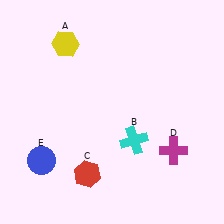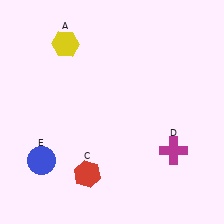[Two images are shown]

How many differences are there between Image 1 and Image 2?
There is 1 difference between the two images.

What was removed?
The cyan cross (B) was removed in Image 2.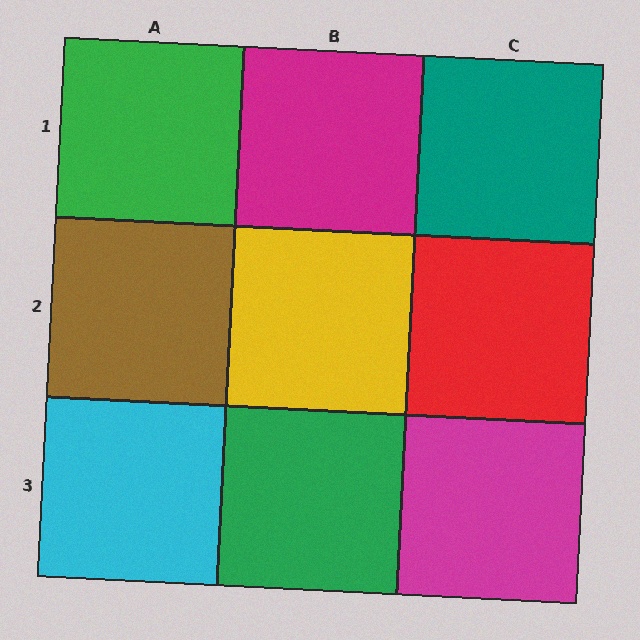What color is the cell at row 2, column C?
Red.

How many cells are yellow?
1 cell is yellow.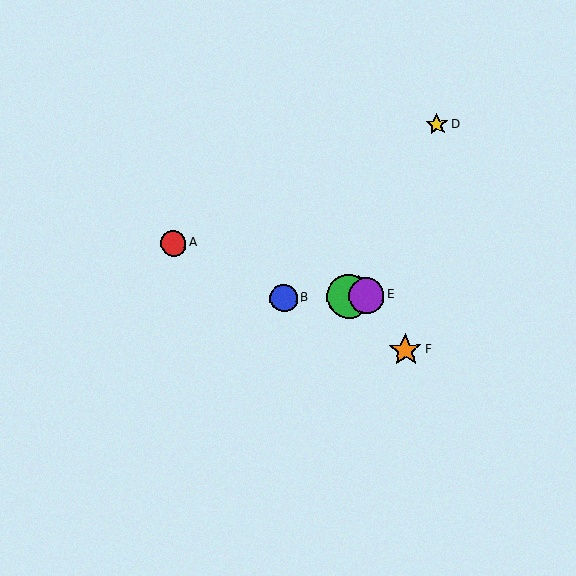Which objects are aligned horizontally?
Objects B, C, E are aligned horizontally.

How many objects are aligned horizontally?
3 objects (B, C, E) are aligned horizontally.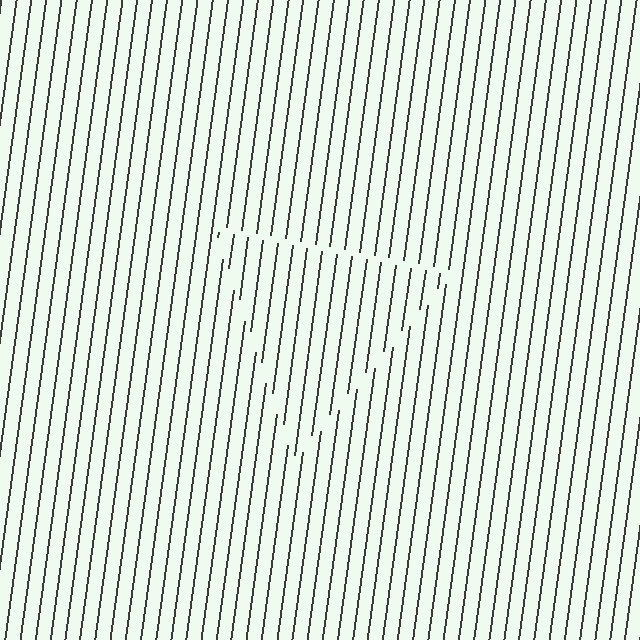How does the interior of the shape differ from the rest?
The interior of the shape contains the same grating, shifted by half a period — the contour is defined by the phase discontinuity where line-ends from the inner and outer gratings abut.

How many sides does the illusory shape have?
3 sides — the line-ends trace a triangle.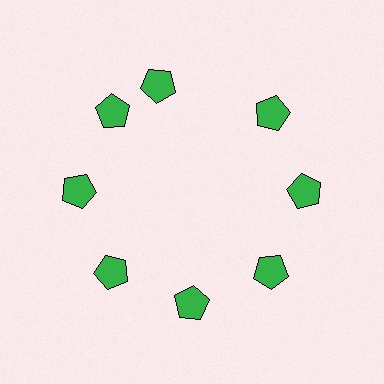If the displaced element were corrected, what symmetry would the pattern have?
It would have 8-fold rotational symmetry — the pattern would map onto itself every 45 degrees.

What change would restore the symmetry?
The symmetry would be restored by rotating it back into even spacing with its neighbors so that all 8 pentagons sit at equal angles and equal distance from the center.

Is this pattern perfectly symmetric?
No. The 8 green pentagons are arranged in a ring, but one element near the 12 o'clock position is rotated out of alignment along the ring, breaking the 8-fold rotational symmetry.